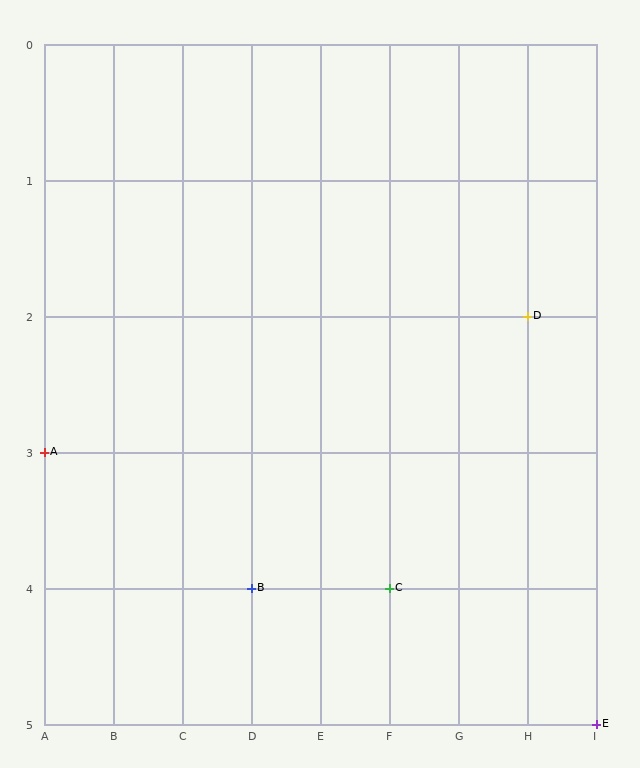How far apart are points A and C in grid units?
Points A and C are 5 columns and 1 row apart (about 5.1 grid units diagonally).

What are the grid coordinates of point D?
Point D is at grid coordinates (H, 2).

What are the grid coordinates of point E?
Point E is at grid coordinates (I, 5).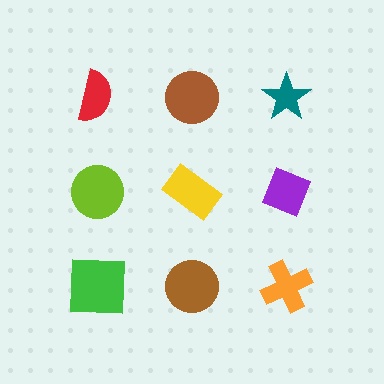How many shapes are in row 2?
3 shapes.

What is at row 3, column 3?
An orange cross.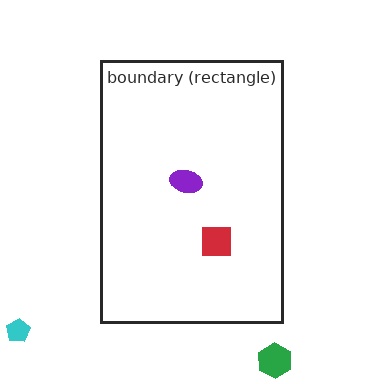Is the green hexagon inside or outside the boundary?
Outside.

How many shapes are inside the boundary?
2 inside, 2 outside.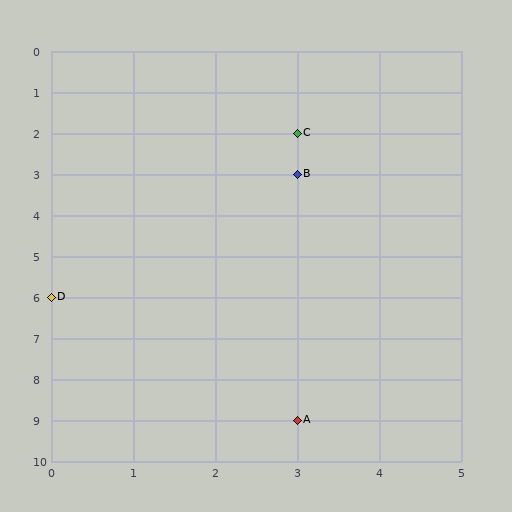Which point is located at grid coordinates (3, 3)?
Point B is at (3, 3).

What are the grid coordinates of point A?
Point A is at grid coordinates (3, 9).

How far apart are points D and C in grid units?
Points D and C are 3 columns and 4 rows apart (about 5.0 grid units diagonally).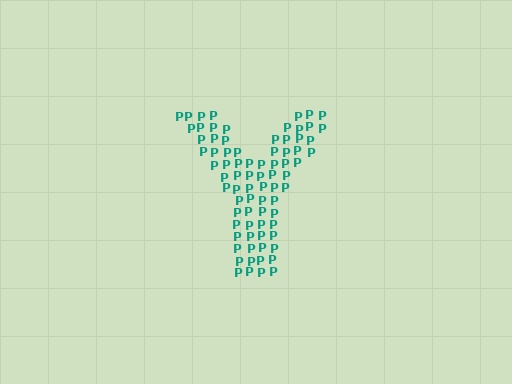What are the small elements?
The small elements are letter P's.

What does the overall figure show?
The overall figure shows the letter Y.